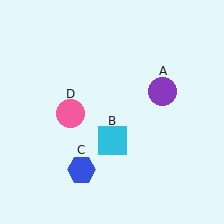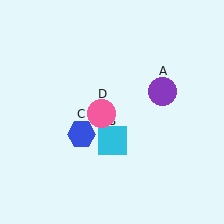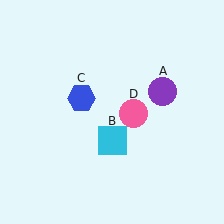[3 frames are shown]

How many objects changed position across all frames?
2 objects changed position: blue hexagon (object C), pink circle (object D).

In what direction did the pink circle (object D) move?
The pink circle (object D) moved right.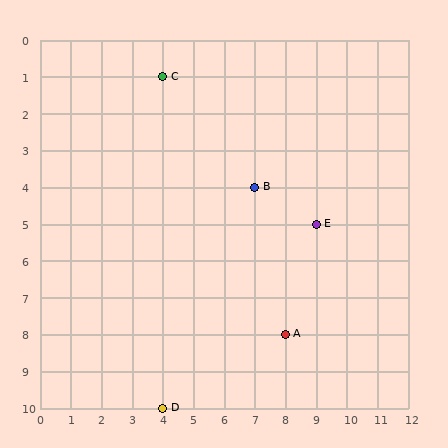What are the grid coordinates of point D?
Point D is at grid coordinates (4, 10).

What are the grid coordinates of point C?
Point C is at grid coordinates (4, 1).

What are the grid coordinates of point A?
Point A is at grid coordinates (8, 8).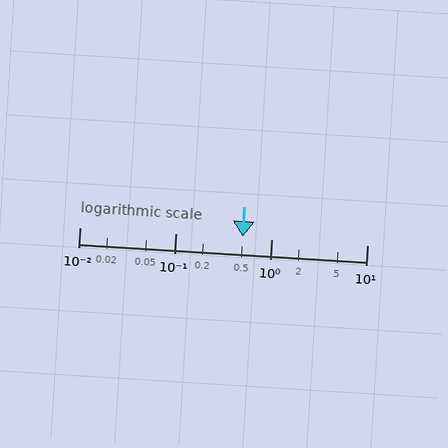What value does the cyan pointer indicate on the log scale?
The pointer indicates approximately 0.51.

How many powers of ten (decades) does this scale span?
The scale spans 3 decades, from 0.01 to 10.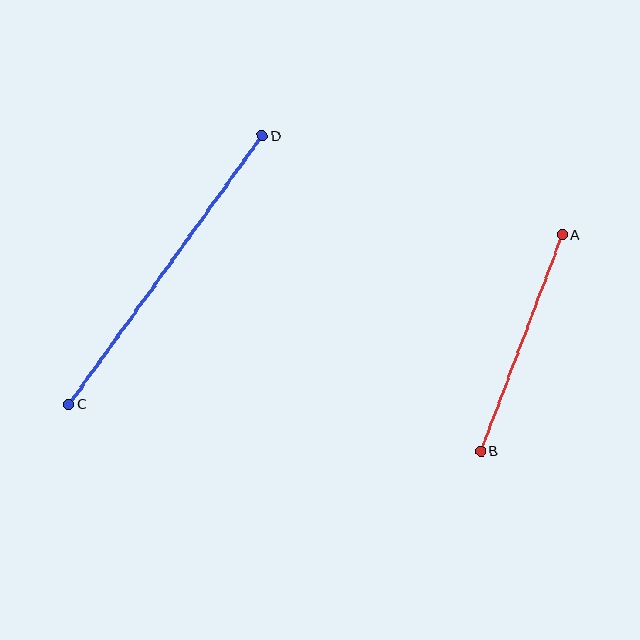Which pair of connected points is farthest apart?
Points C and D are farthest apart.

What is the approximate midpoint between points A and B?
The midpoint is at approximately (522, 343) pixels.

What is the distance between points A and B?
The distance is approximately 231 pixels.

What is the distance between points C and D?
The distance is approximately 331 pixels.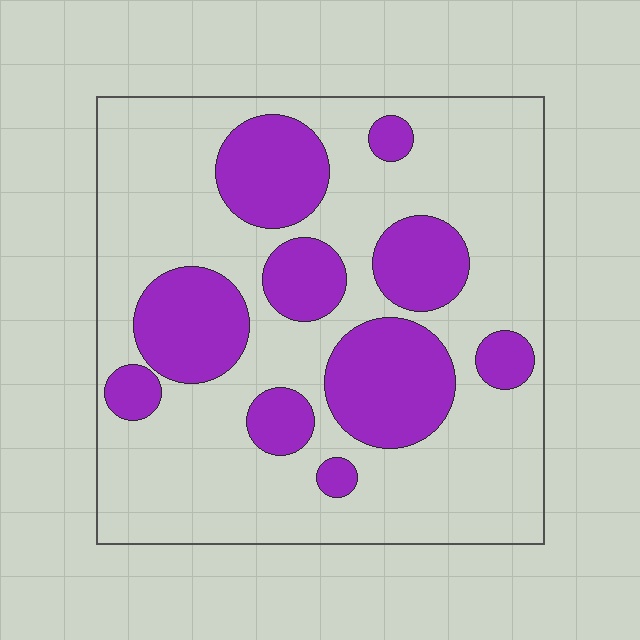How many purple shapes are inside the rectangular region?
10.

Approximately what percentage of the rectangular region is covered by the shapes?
Approximately 30%.